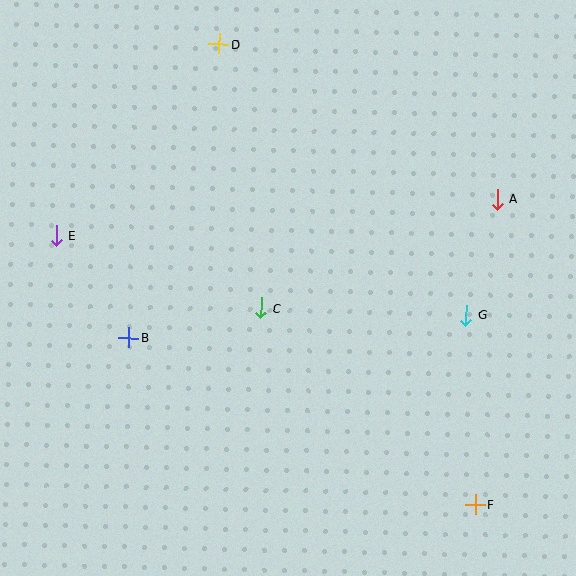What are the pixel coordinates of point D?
Point D is at (219, 44).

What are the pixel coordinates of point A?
Point A is at (497, 199).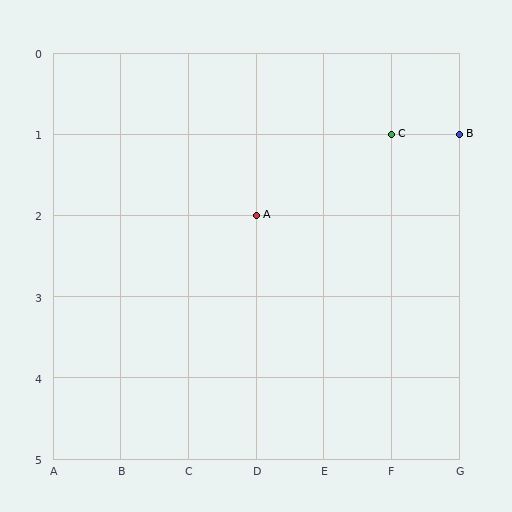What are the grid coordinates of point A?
Point A is at grid coordinates (D, 2).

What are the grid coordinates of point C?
Point C is at grid coordinates (F, 1).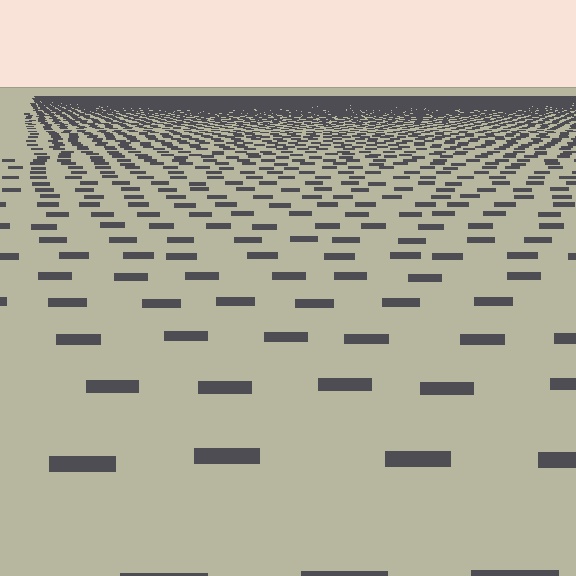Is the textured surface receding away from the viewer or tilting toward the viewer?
The surface is receding away from the viewer. Texture elements get smaller and denser toward the top.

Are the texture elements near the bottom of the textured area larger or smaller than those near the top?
Larger. Near the bottom, elements are closer to the viewer and appear at a bigger on-screen size.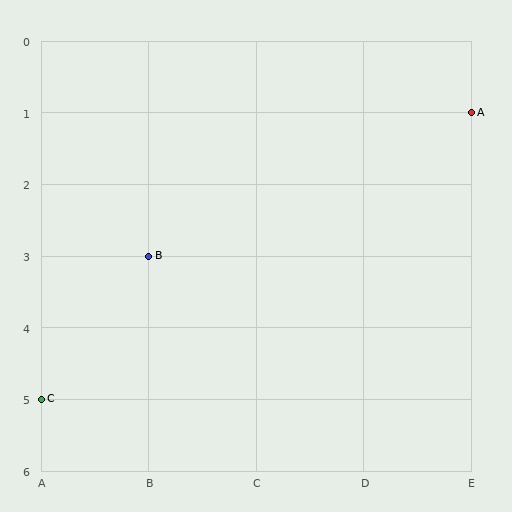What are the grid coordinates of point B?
Point B is at grid coordinates (B, 3).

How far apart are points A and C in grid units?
Points A and C are 4 columns and 4 rows apart (about 5.7 grid units diagonally).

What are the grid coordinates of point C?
Point C is at grid coordinates (A, 5).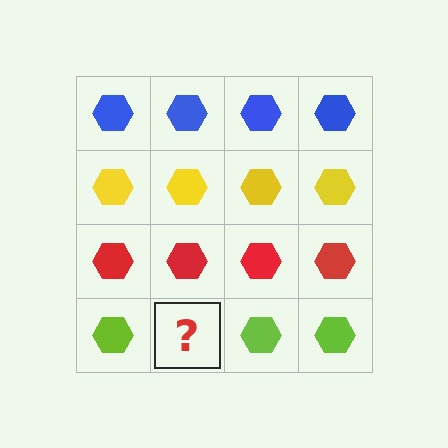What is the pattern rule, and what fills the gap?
The rule is that each row has a consistent color. The gap should be filled with a lime hexagon.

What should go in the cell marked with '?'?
The missing cell should contain a lime hexagon.